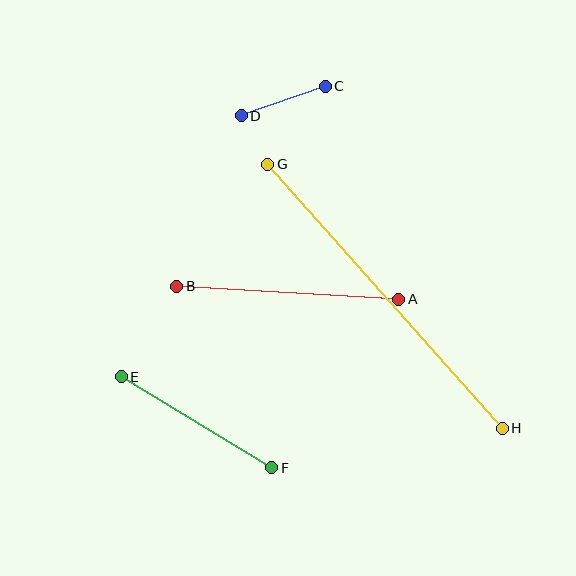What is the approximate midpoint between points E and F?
The midpoint is at approximately (197, 422) pixels.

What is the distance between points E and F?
The distance is approximately 176 pixels.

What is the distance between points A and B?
The distance is approximately 223 pixels.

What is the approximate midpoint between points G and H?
The midpoint is at approximately (385, 296) pixels.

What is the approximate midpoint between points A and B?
The midpoint is at approximately (288, 293) pixels.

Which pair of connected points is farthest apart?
Points G and H are farthest apart.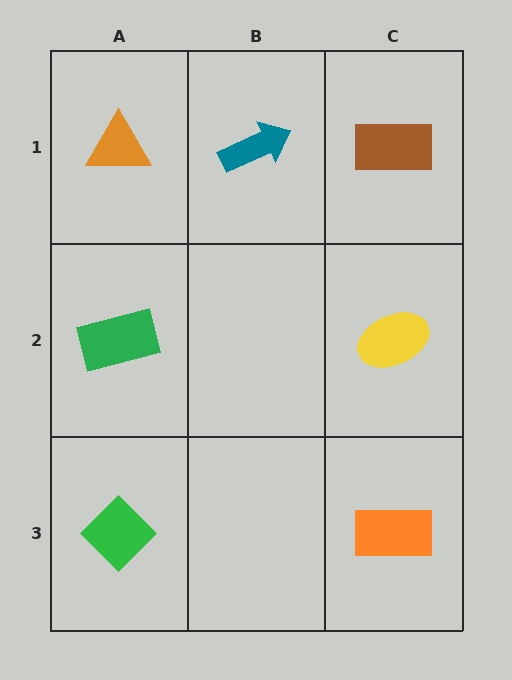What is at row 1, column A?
An orange triangle.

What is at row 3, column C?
An orange rectangle.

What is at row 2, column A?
A green rectangle.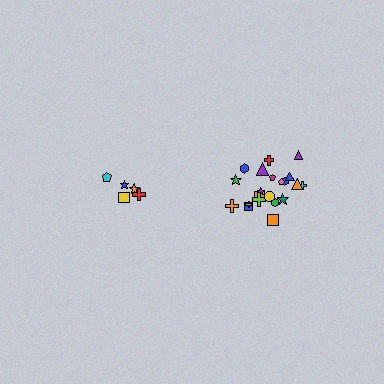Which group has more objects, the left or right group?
The right group.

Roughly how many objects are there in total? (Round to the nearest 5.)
Roughly 25 objects in total.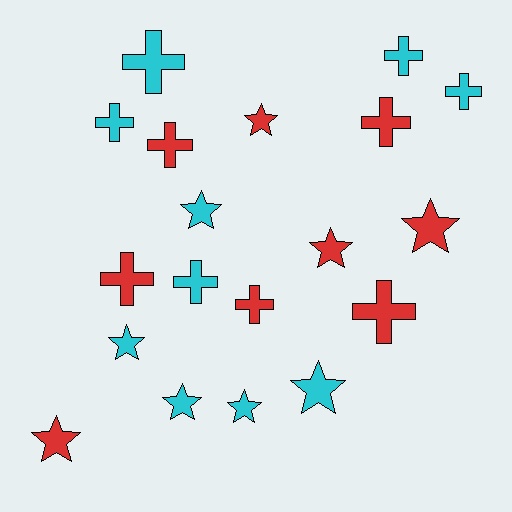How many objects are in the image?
There are 19 objects.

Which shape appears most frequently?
Cross, with 10 objects.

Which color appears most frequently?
Cyan, with 10 objects.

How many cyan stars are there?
There are 5 cyan stars.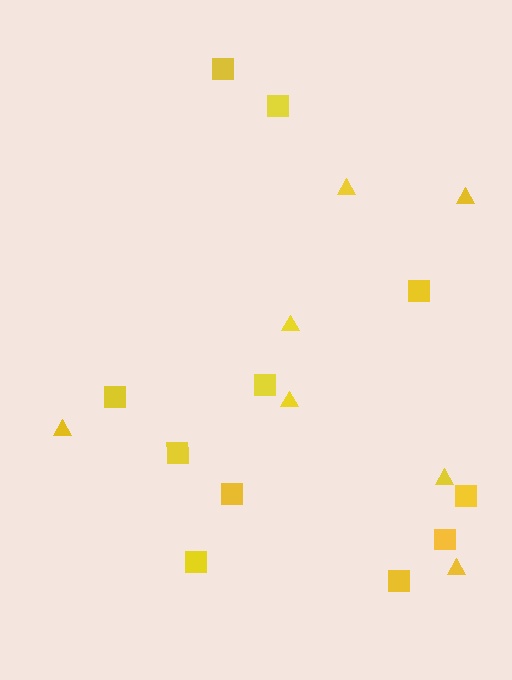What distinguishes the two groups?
There are 2 groups: one group of triangles (7) and one group of squares (11).